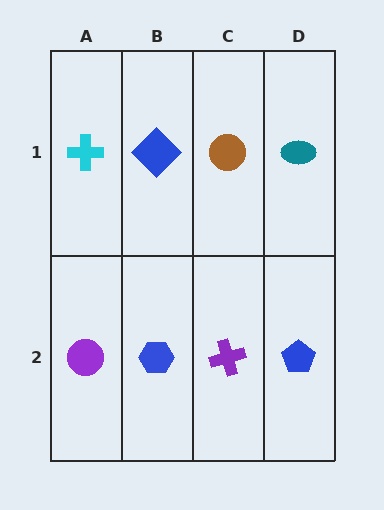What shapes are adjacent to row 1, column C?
A purple cross (row 2, column C), a blue diamond (row 1, column B), a teal ellipse (row 1, column D).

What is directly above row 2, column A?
A cyan cross.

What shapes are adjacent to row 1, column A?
A purple circle (row 2, column A), a blue diamond (row 1, column B).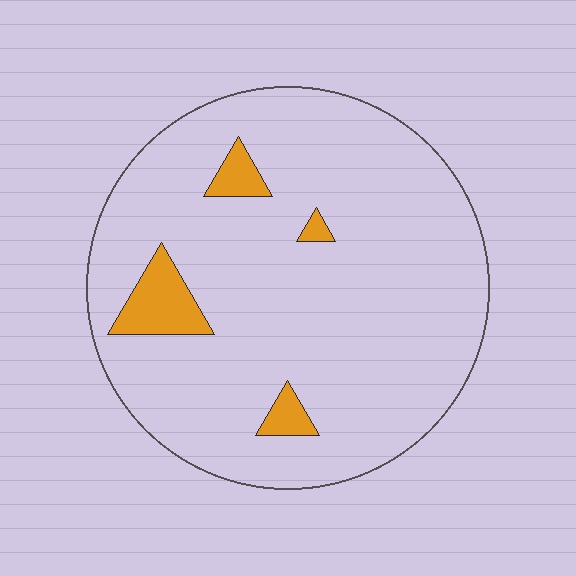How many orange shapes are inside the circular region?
4.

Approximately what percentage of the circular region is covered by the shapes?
Approximately 10%.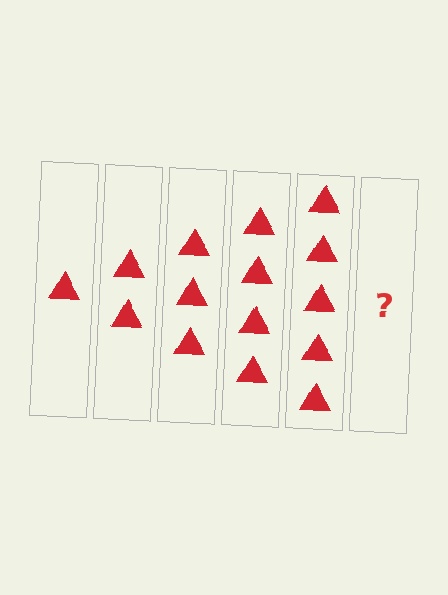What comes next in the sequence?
The next element should be 6 triangles.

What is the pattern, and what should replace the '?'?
The pattern is that each step adds one more triangle. The '?' should be 6 triangles.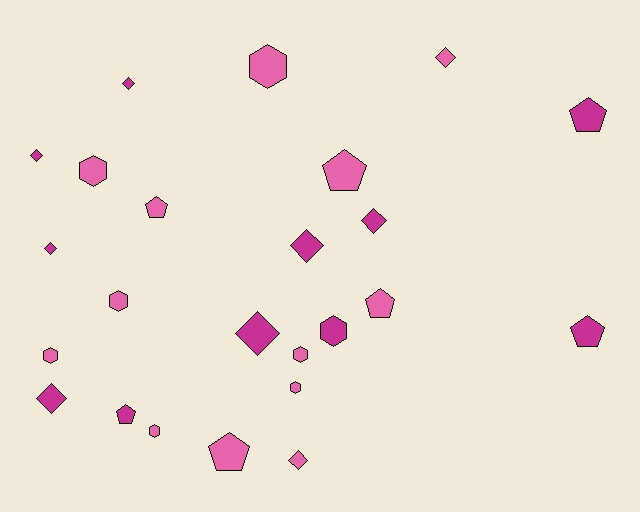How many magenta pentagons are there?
There are 3 magenta pentagons.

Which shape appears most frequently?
Diamond, with 9 objects.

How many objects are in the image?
There are 24 objects.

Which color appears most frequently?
Pink, with 13 objects.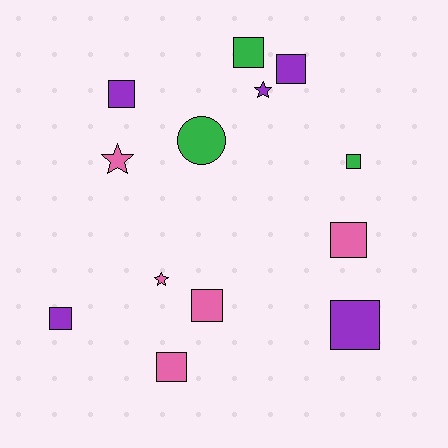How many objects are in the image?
There are 13 objects.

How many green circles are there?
There is 1 green circle.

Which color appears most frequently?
Purple, with 5 objects.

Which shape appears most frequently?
Square, with 9 objects.